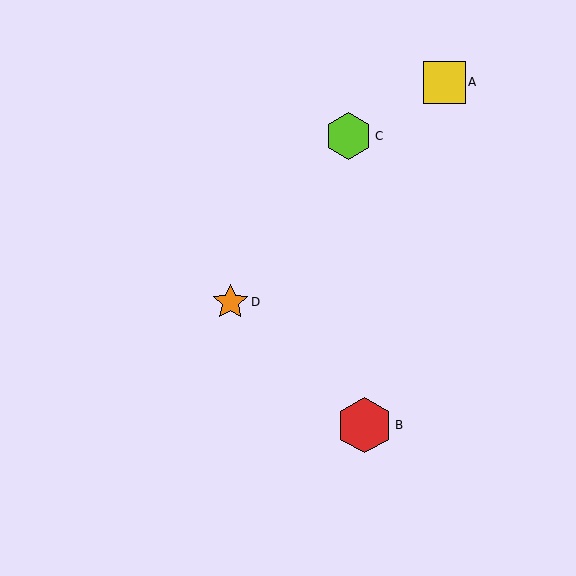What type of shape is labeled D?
Shape D is an orange star.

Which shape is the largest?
The red hexagon (labeled B) is the largest.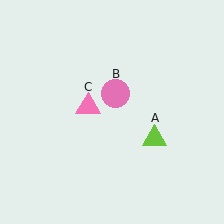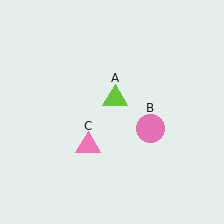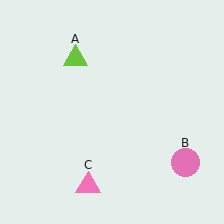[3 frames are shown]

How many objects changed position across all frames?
3 objects changed position: lime triangle (object A), pink circle (object B), pink triangle (object C).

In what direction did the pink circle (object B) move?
The pink circle (object B) moved down and to the right.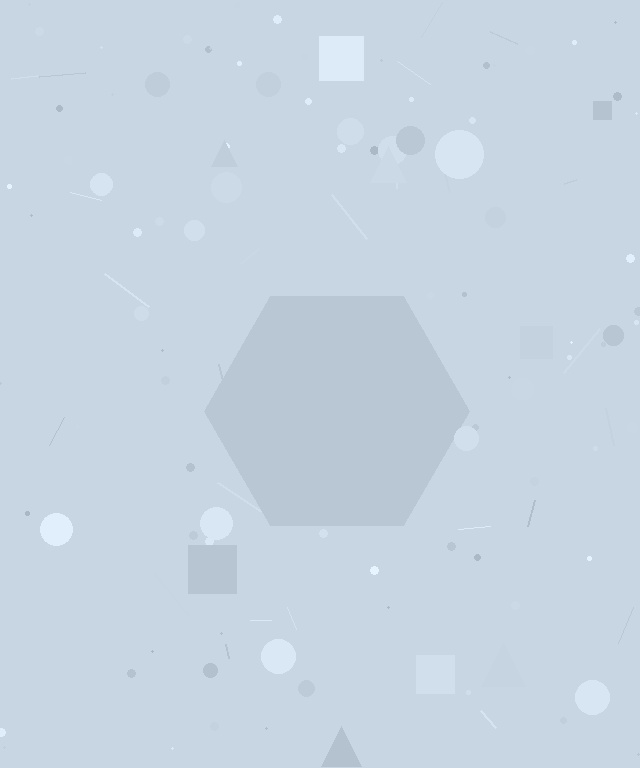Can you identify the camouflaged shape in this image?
The camouflaged shape is a hexagon.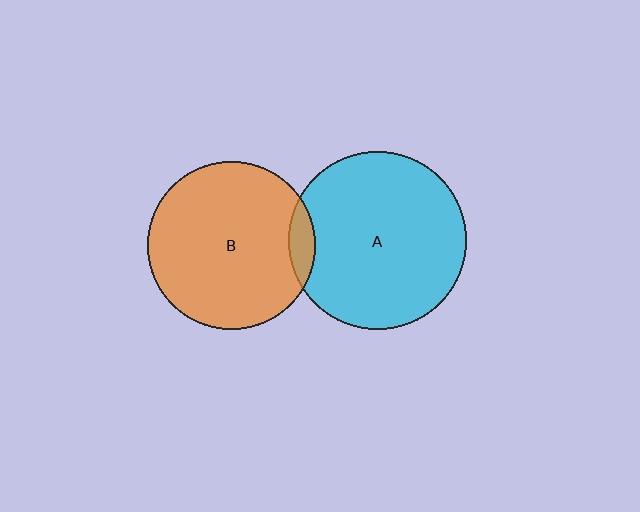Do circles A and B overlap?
Yes.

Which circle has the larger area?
Circle A (cyan).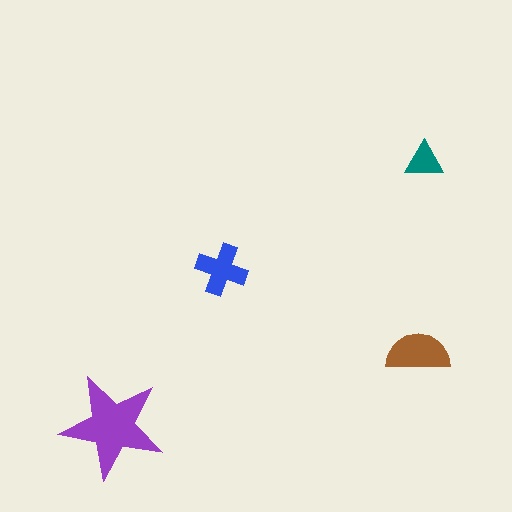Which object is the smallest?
The teal triangle.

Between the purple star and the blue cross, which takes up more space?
The purple star.